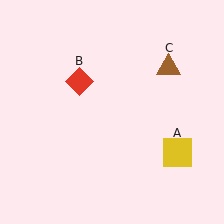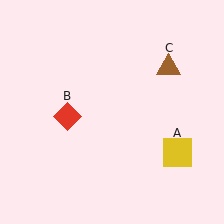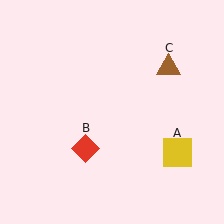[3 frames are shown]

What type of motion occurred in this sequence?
The red diamond (object B) rotated counterclockwise around the center of the scene.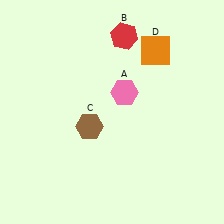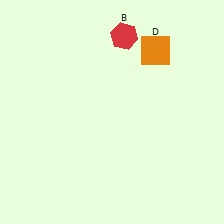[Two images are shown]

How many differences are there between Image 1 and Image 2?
There are 2 differences between the two images.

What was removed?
The brown hexagon (C), the pink hexagon (A) were removed in Image 2.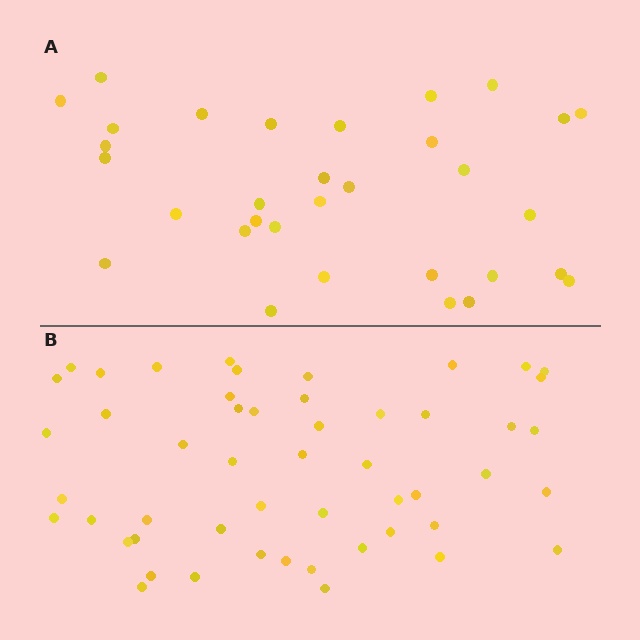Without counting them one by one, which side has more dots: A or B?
Region B (the bottom region) has more dots.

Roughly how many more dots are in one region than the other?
Region B has approximately 20 more dots than region A.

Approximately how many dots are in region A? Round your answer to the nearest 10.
About 30 dots. (The exact count is 32, which rounds to 30.)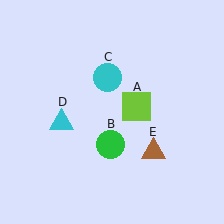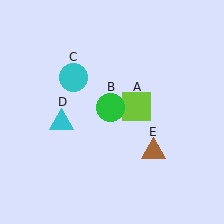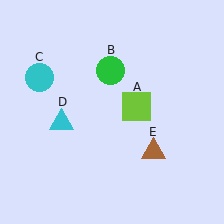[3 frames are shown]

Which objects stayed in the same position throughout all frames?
Lime square (object A) and cyan triangle (object D) and brown triangle (object E) remained stationary.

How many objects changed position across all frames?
2 objects changed position: green circle (object B), cyan circle (object C).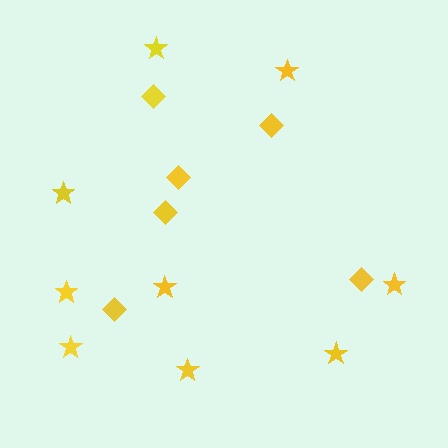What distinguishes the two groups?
There are 2 groups: one group of diamonds (6) and one group of stars (9).